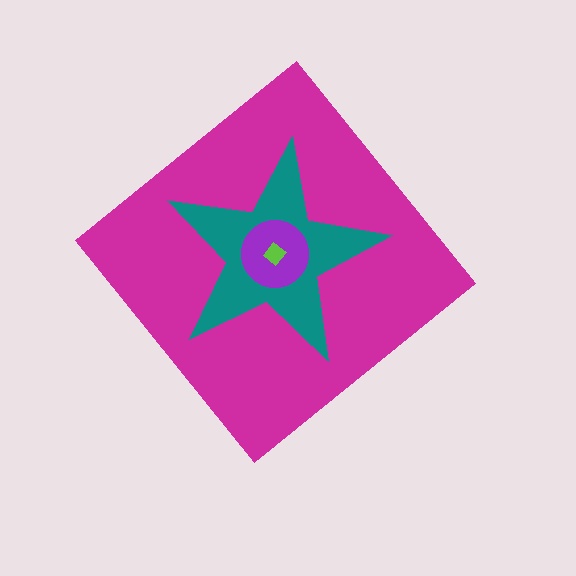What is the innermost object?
The lime diamond.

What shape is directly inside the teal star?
The purple circle.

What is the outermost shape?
The magenta diamond.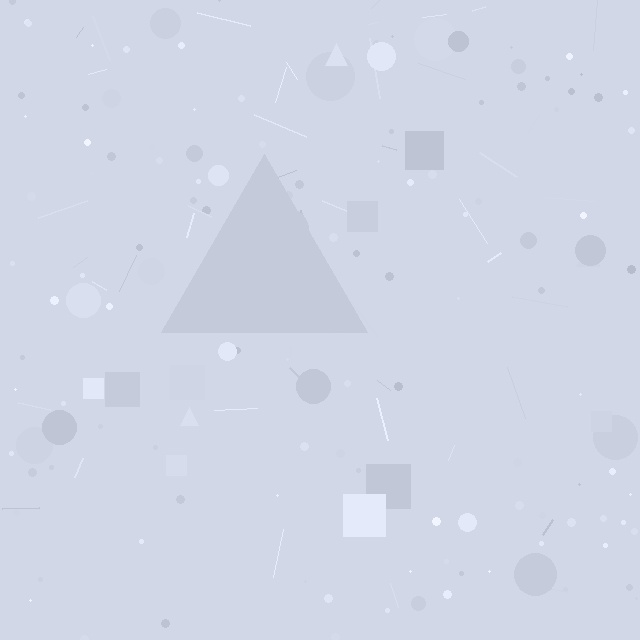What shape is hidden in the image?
A triangle is hidden in the image.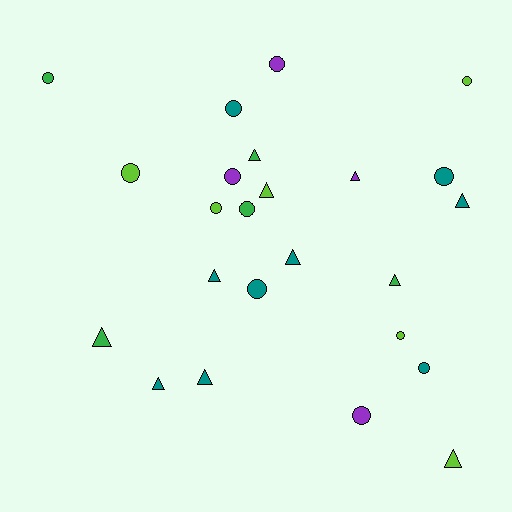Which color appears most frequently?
Teal, with 9 objects.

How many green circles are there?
There are 2 green circles.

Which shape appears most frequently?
Circle, with 13 objects.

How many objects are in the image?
There are 24 objects.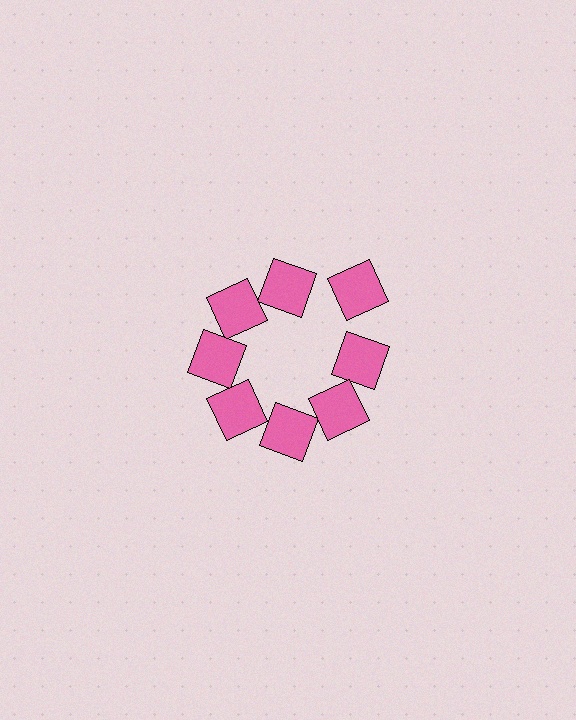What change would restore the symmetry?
The symmetry would be restored by moving it inward, back onto the ring so that all 8 squares sit at equal angles and equal distance from the center.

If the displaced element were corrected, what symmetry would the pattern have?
It would have 8-fold rotational symmetry — the pattern would map onto itself every 45 degrees.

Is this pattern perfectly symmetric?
No. The 8 pink squares are arranged in a ring, but one element near the 2 o'clock position is pushed outward from the center, breaking the 8-fold rotational symmetry.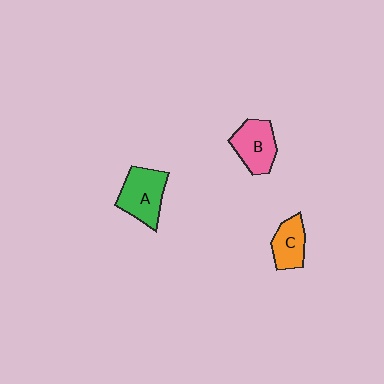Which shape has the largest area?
Shape A (green).